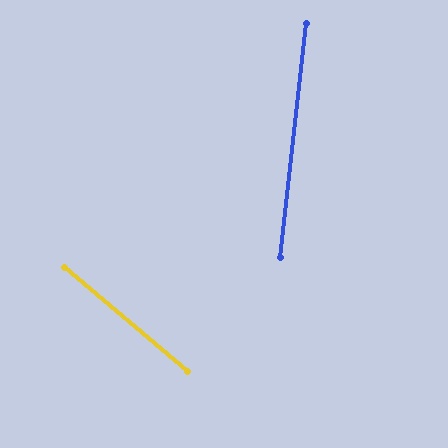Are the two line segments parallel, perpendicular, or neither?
Neither parallel nor perpendicular — they differ by about 56°.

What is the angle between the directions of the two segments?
Approximately 56 degrees.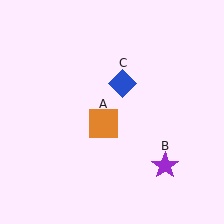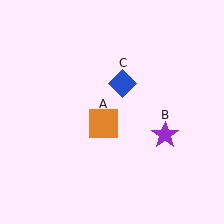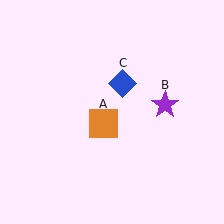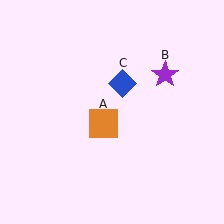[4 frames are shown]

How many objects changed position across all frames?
1 object changed position: purple star (object B).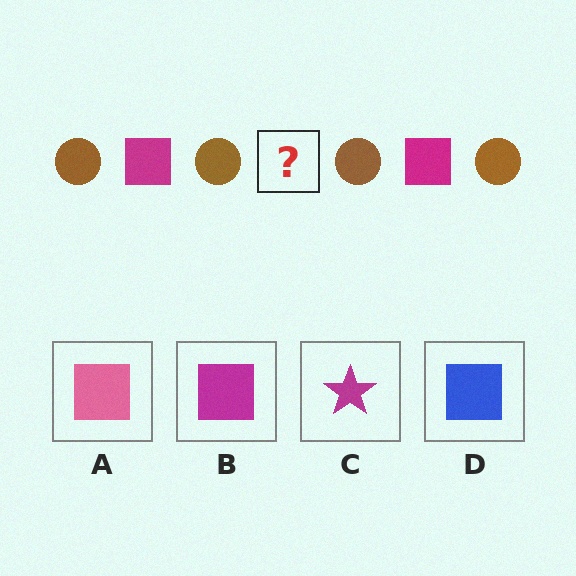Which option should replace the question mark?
Option B.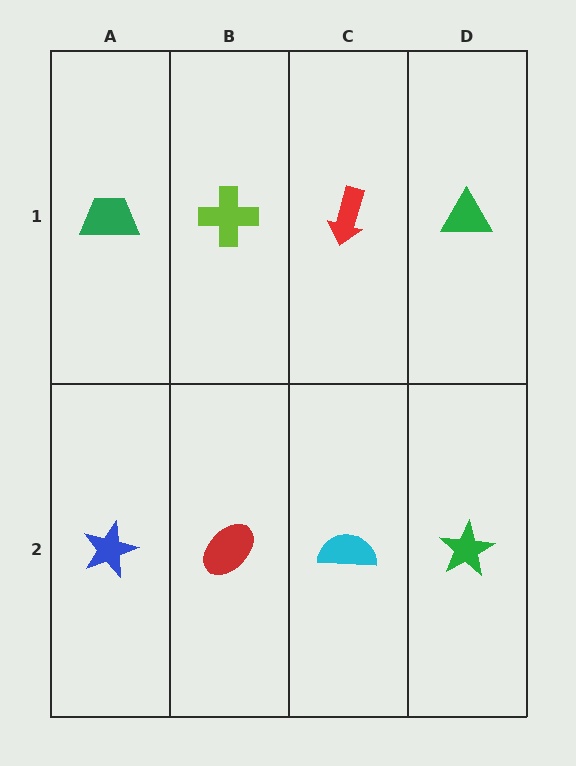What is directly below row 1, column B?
A red ellipse.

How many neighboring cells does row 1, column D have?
2.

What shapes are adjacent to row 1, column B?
A red ellipse (row 2, column B), a green trapezoid (row 1, column A), a red arrow (row 1, column C).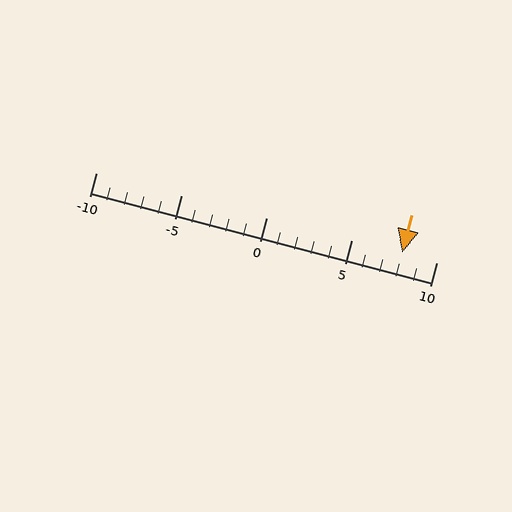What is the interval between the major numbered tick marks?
The major tick marks are spaced 5 units apart.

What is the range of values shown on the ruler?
The ruler shows values from -10 to 10.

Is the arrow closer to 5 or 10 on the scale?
The arrow is closer to 10.